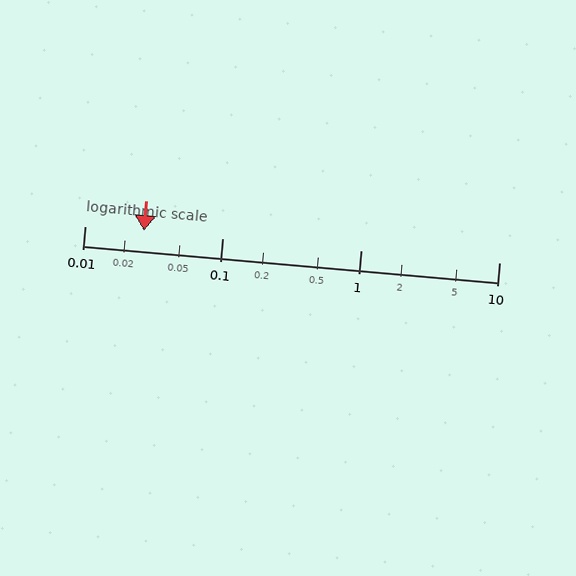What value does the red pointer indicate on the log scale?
The pointer indicates approximately 0.027.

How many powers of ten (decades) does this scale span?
The scale spans 3 decades, from 0.01 to 10.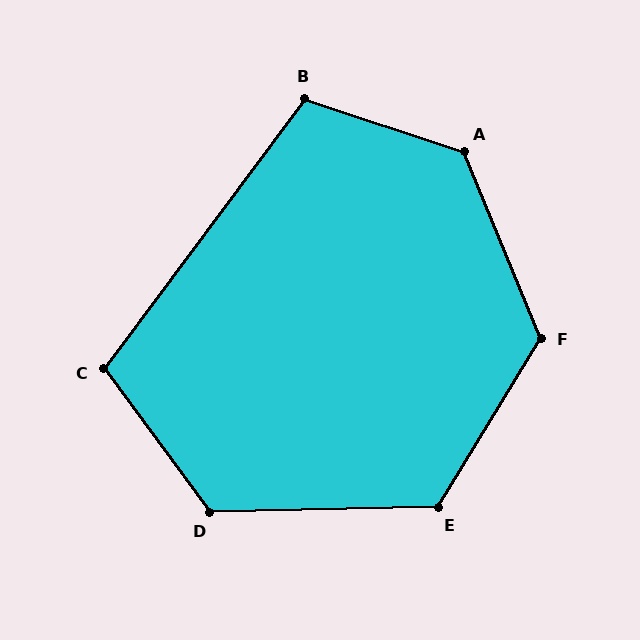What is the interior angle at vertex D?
Approximately 125 degrees (obtuse).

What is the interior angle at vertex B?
Approximately 108 degrees (obtuse).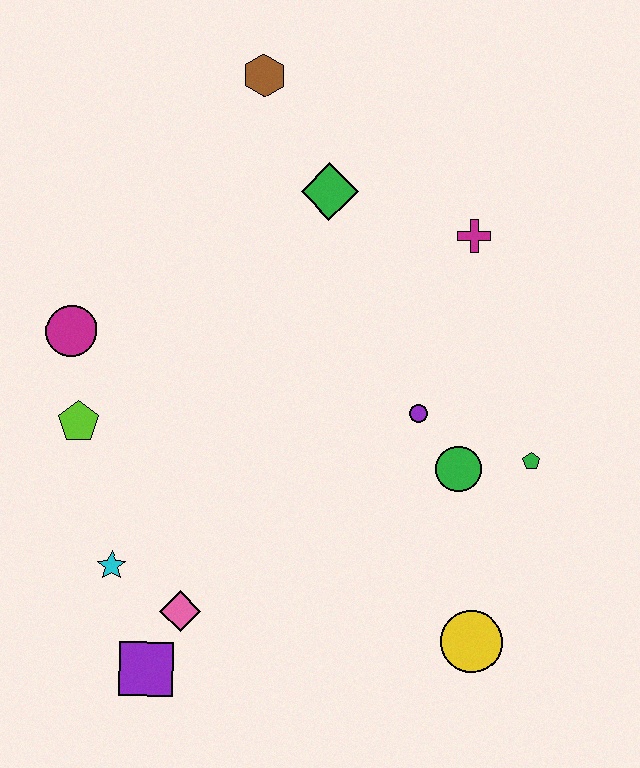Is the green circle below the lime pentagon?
Yes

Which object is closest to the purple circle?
The green circle is closest to the purple circle.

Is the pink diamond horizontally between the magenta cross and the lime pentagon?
Yes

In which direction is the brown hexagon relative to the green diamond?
The brown hexagon is above the green diamond.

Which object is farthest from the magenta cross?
The purple square is farthest from the magenta cross.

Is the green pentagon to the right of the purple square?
Yes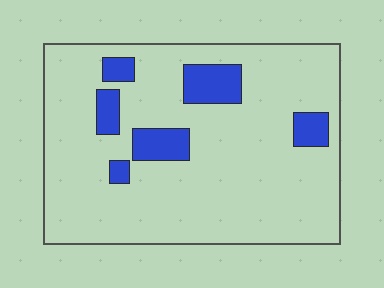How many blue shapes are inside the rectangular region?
6.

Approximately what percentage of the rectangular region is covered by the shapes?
Approximately 15%.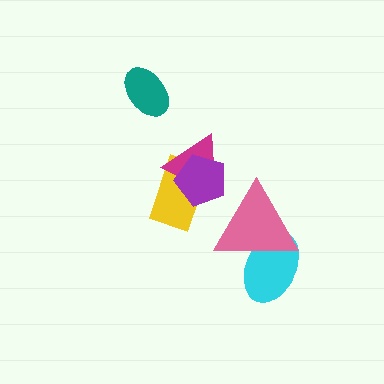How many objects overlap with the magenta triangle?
2 objects overlap with the magenta triangle.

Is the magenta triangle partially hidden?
Yes, it is partially covered by another shape.